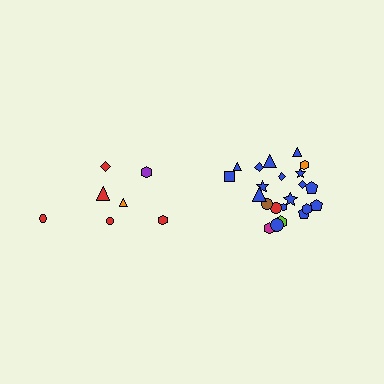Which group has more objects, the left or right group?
The right group.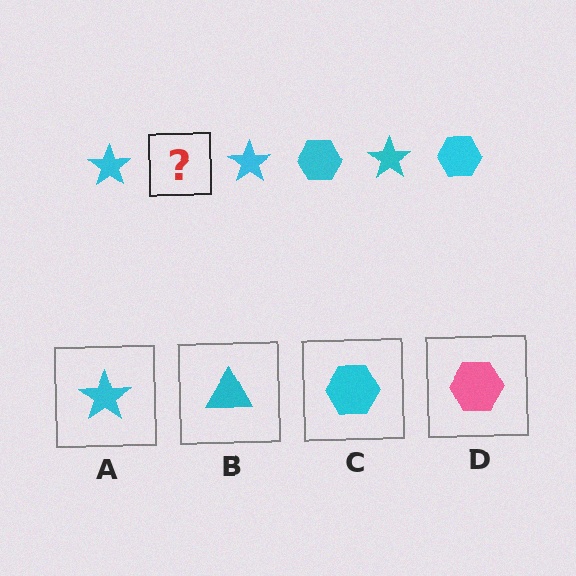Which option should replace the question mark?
Option C.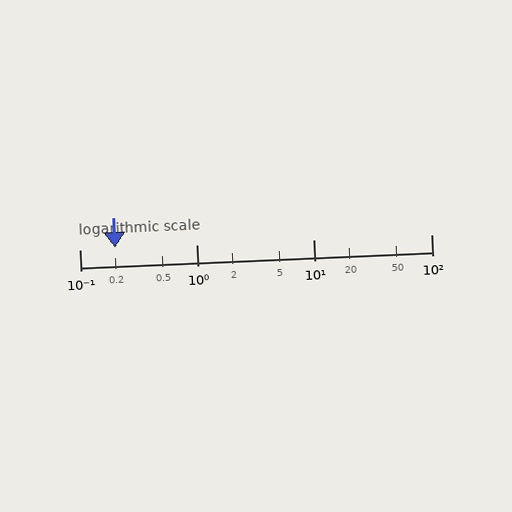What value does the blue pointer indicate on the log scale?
The pointer indicates approximately 0.2.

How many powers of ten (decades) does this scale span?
The scale spans 3 decades, from 0.1 to 100.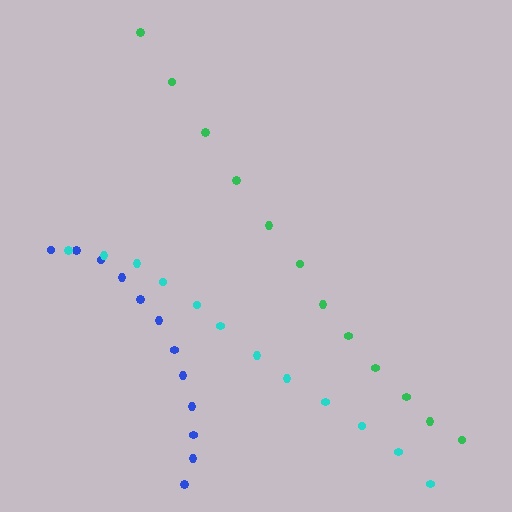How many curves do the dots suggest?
There are 3 distinct paths.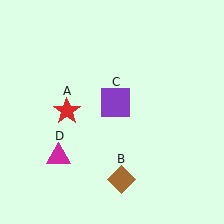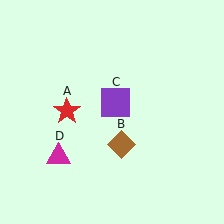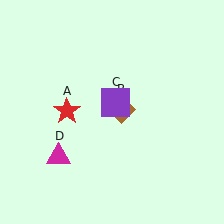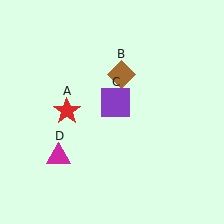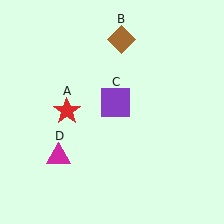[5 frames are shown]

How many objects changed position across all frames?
1 object changed position: brown diamond (object B).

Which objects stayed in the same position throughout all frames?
Red star (object A) and purple square (object C) and magenta triangle (object D) remained stationary.